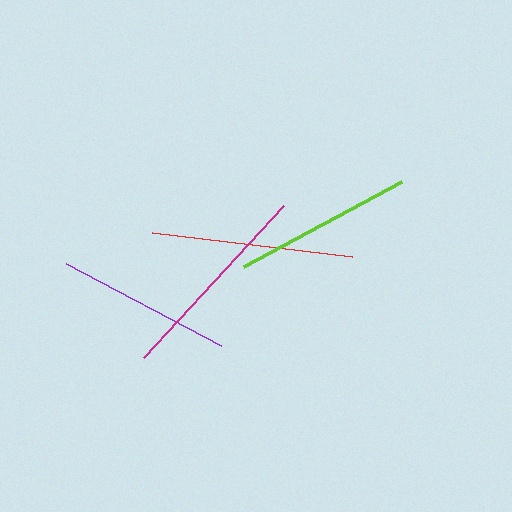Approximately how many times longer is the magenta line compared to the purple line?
The magenta line is approximately 1.2 times the length of the purple line.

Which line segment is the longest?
The magenta line is the longest at approximately 207 pixels.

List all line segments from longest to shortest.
From longest to shortest: magenta, red, lime, purple.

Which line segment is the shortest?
The purple line is the shortest at approximately 175 pixels.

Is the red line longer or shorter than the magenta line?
The magenta line is longer than the red line.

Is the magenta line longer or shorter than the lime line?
The magenta line is longer than the lime line.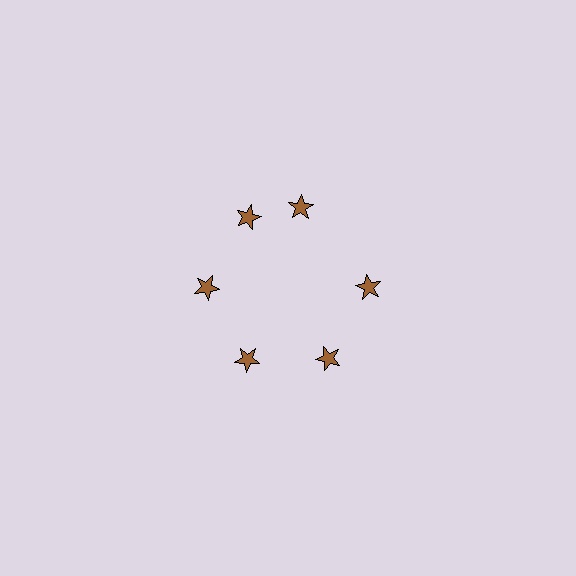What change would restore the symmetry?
The symmetry would be restored by rotating it back into even spacing with its neighbors so that all 6 stars sit at equal angles and equal distance from the center.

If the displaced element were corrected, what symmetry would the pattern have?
It would have 6-fold rotational symmetry — the pattern would map onto itself every 60 degrees.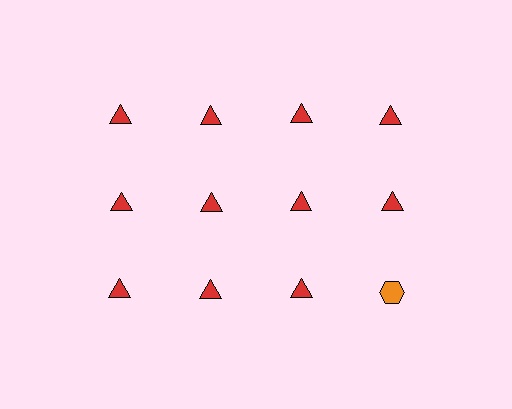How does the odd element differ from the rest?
It differs in both color (orange instead of red) and shape (hexagon instead of triangle).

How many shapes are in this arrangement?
There are 12 shapes arranged in a grid pattern.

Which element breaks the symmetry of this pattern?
The orange hexagon in the third row, second from right column breaks the symmetry. All other shapes are red triangles.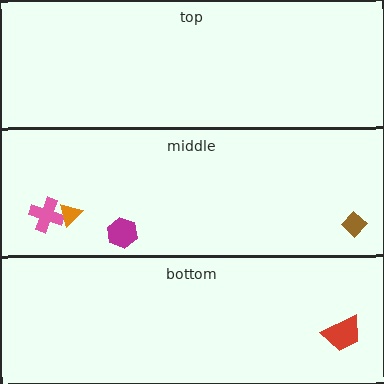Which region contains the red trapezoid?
The bottom region.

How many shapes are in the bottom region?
1.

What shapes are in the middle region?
The brown diamond, the pink cross, the orange triangle, the magenta hexagon.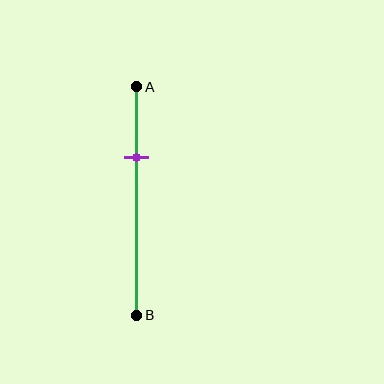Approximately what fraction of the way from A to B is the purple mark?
The purple mark is approximately 30% of the way from A to B.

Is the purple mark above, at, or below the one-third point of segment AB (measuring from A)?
The purple mark is approximately at the one-third point of segment AB.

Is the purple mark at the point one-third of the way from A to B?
Yes, the mark is approximately at the one-third point.